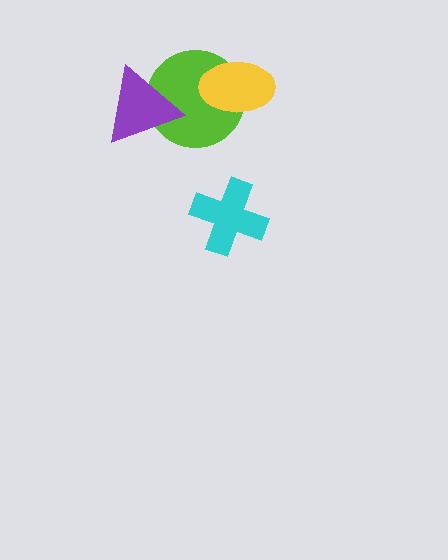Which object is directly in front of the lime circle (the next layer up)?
The yellow ellipse is directly in front of the lime circle.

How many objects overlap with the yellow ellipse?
1 object overlaps with the yellow ellipse.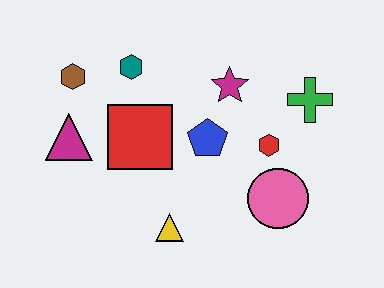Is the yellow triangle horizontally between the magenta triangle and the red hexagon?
Yes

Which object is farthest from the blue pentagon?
The brown hexagon is farthest from the blue pentagon.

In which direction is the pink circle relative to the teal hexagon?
The pink circle is to the right of the teal hexagon.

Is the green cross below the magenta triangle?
No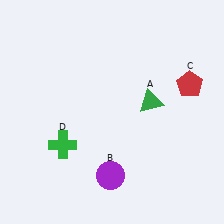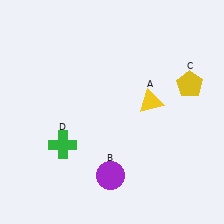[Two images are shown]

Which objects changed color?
A changed from green to yellow. C changed from red to yellow.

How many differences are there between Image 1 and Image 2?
There are 2 differences between the two images.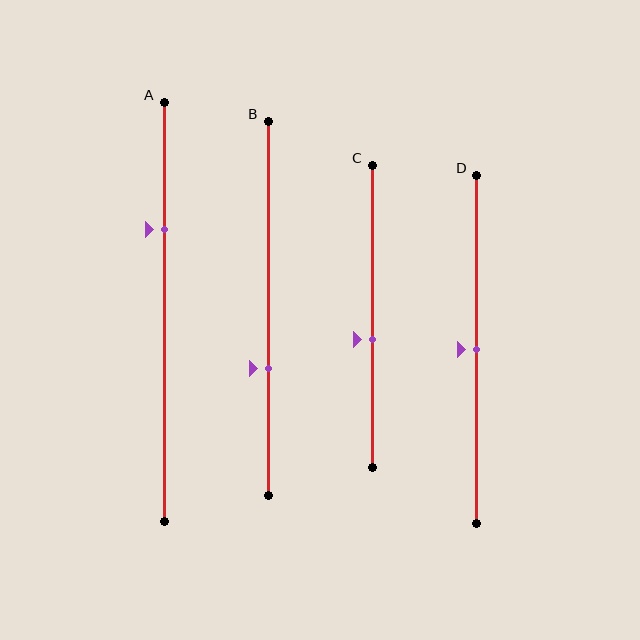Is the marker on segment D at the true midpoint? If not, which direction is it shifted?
Yes, the marker on segment D is at the true midpoint.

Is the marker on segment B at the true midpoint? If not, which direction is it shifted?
No, the marker on segment B is shifted downward by about 16% of the segment length.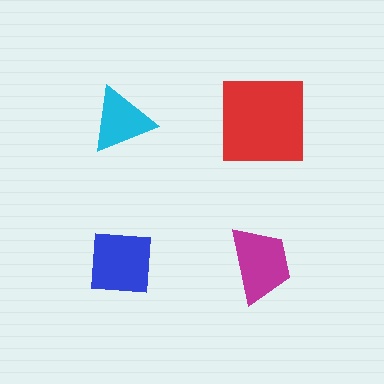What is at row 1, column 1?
A cyan triangle.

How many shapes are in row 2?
2 shapes.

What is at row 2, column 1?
A blue square.